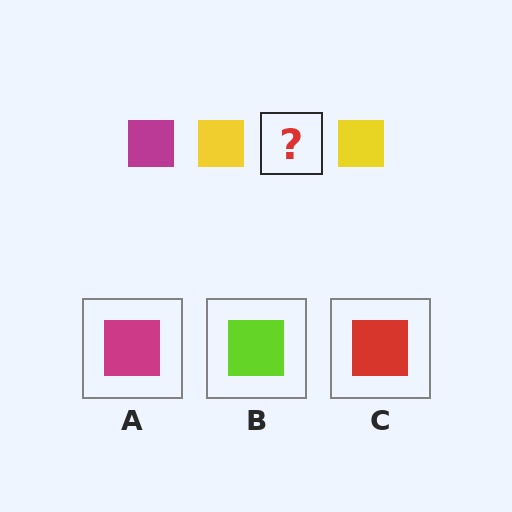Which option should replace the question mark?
Option A.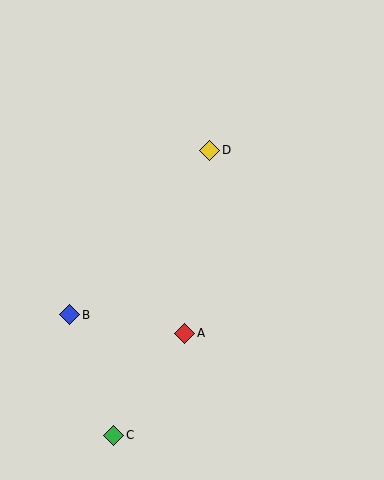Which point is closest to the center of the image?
Point D at (210, 150) is closest to the center.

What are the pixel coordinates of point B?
Point B is at (70, 315).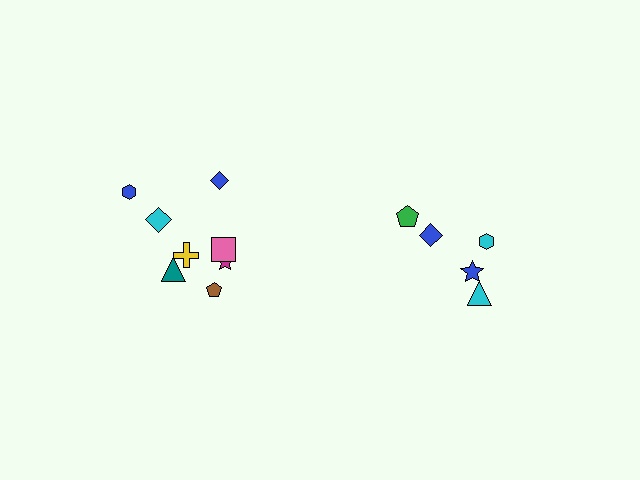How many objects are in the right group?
There are 5 objects.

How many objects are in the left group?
There are 8 objects.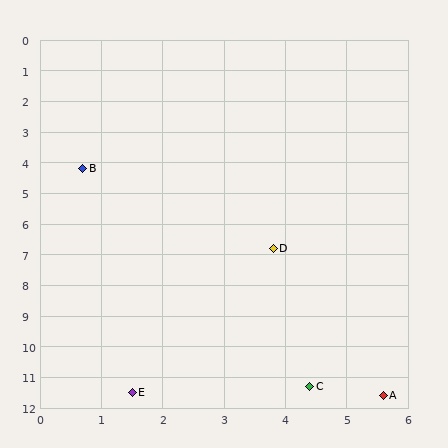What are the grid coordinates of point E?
Point E is at approximately (1.5, 11.5).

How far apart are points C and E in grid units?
Points C and E are about 2.9 grid units apart.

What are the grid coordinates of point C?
Point C is at approximately (4.4, 11.3).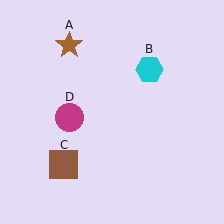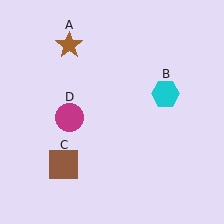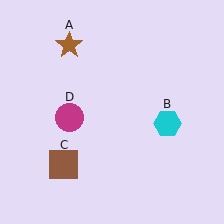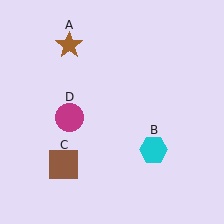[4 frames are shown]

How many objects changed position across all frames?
1 object changed position: cyan hexagon (object B).